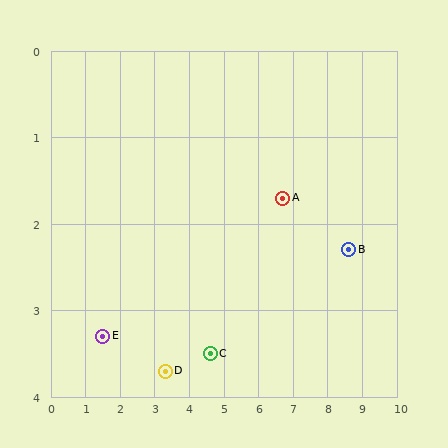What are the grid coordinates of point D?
Point D is at approximately (3.3, 3.7).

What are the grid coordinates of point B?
Point B is at approximately (8.6, 2.3).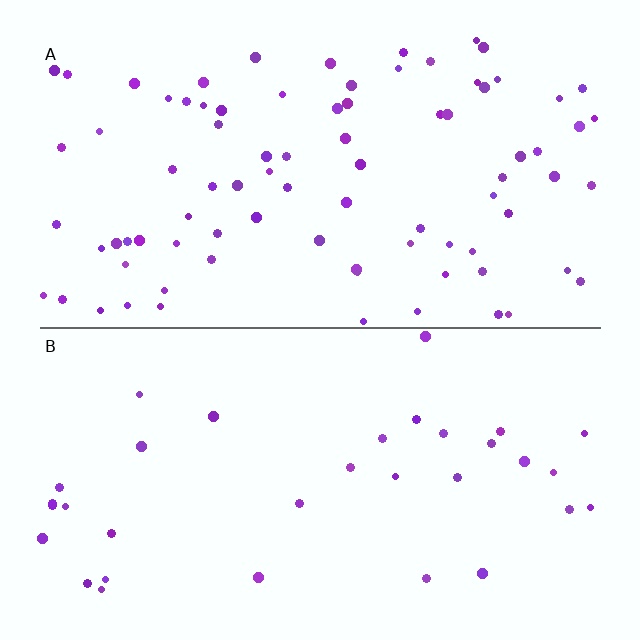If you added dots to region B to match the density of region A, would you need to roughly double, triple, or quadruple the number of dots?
Approximately triple.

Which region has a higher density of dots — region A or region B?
A (the top).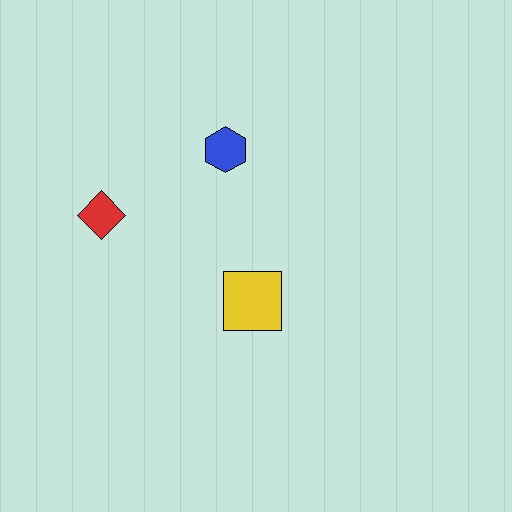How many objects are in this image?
There are 3 objects.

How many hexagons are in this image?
There is 1 hexagon.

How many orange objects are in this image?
There are no orange objects.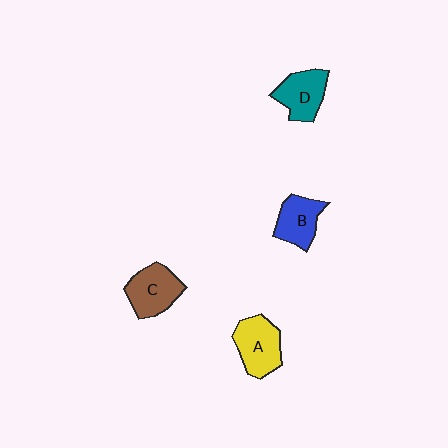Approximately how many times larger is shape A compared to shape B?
Approximately 1.2 times.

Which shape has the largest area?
Shape A (yellow).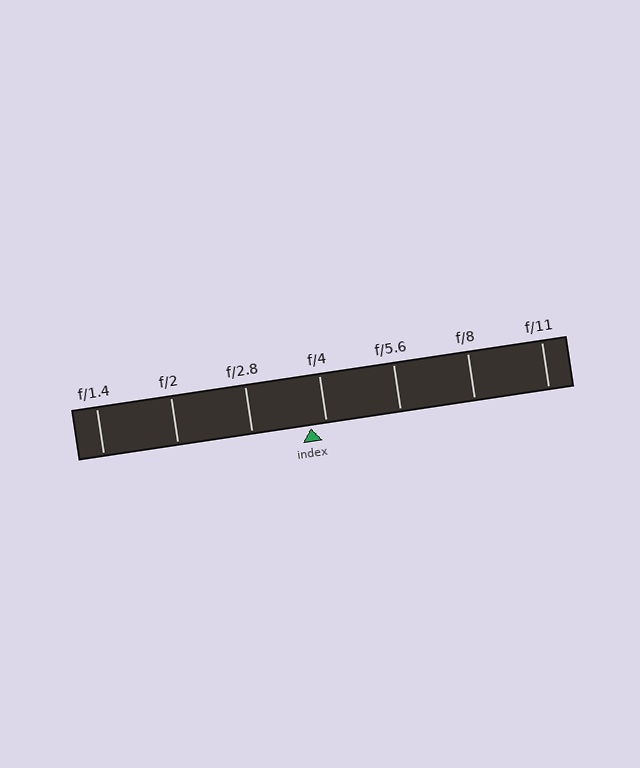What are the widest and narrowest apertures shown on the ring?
The widest aperture shown is f/1.4 and the narrowest is f/11.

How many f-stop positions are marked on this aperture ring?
There are 7 f-stop positions marked.